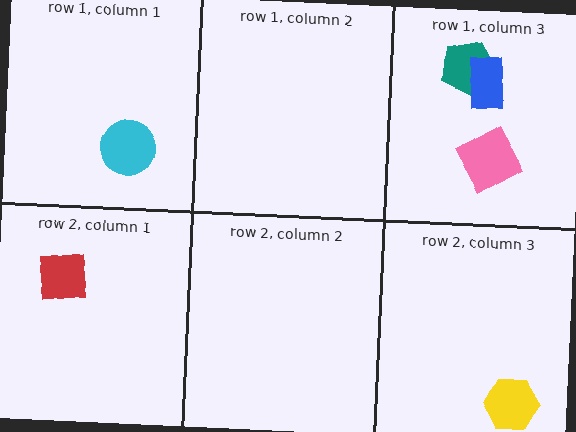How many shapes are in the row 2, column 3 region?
1.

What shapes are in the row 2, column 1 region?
The red square.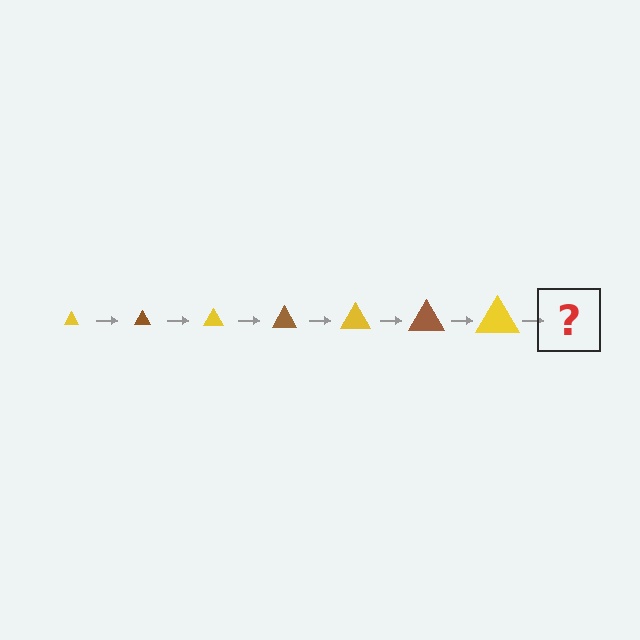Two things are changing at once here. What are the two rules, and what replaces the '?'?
The two rules are that the triangle grows larger each step and the color cycles through yellow and brown. The '?' should be a brown triangle, larger than the previous one.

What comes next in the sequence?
The next element should be a brown triangle, larger than the previous one.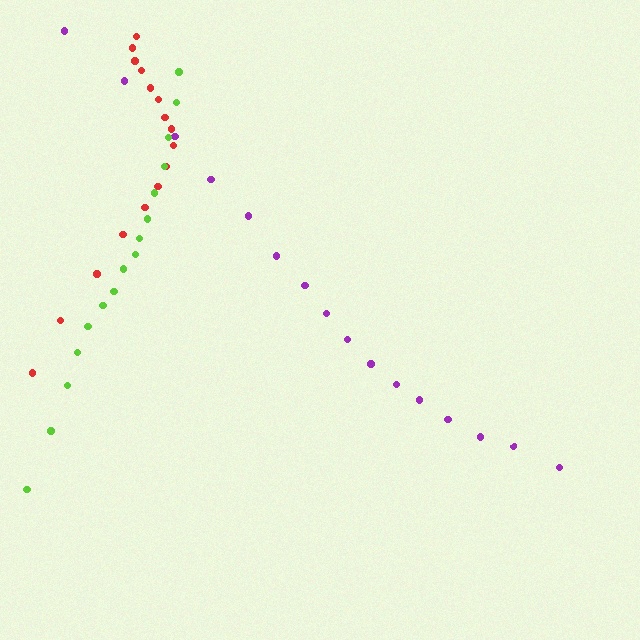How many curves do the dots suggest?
There are 3 distinct paths.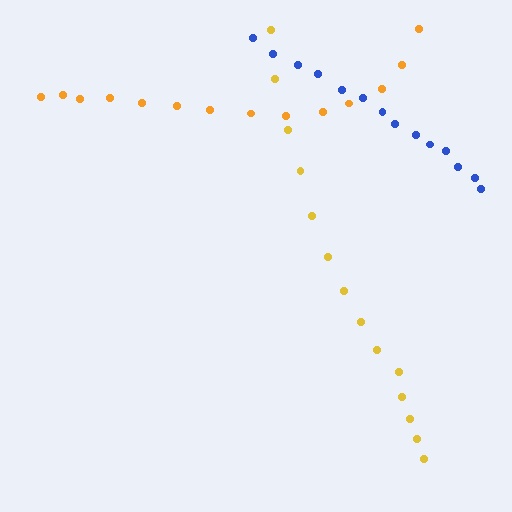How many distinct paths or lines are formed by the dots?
There are 3 distinct paths.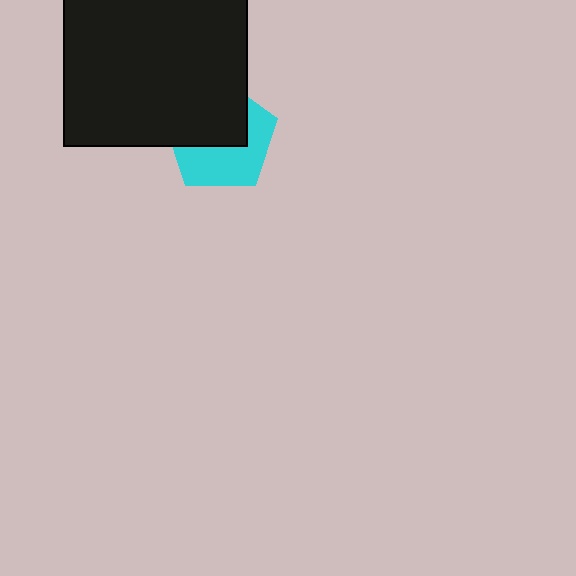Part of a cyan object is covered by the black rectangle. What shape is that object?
It is a pentagon.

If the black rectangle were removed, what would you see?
You would see the complete cyan pentagon.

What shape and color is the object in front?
The object in front is a black rectangle.